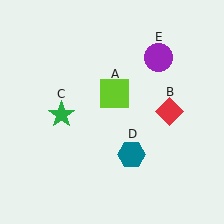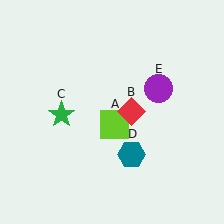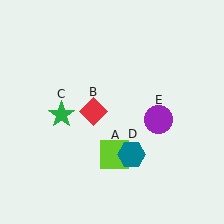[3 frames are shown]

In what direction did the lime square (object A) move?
The lime square (object A) moved down.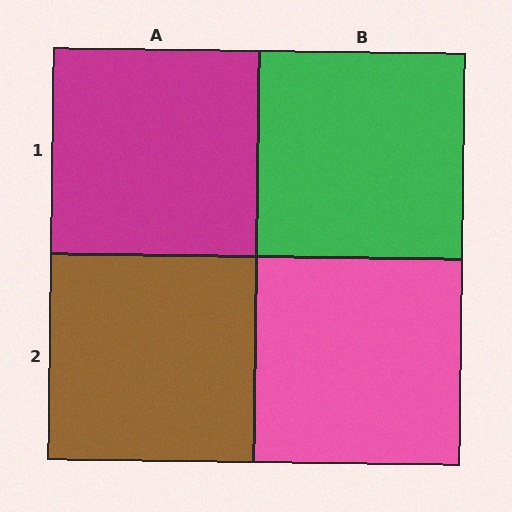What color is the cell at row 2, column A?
Brown.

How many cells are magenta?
1 cell is magenta.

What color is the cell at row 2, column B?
Pink.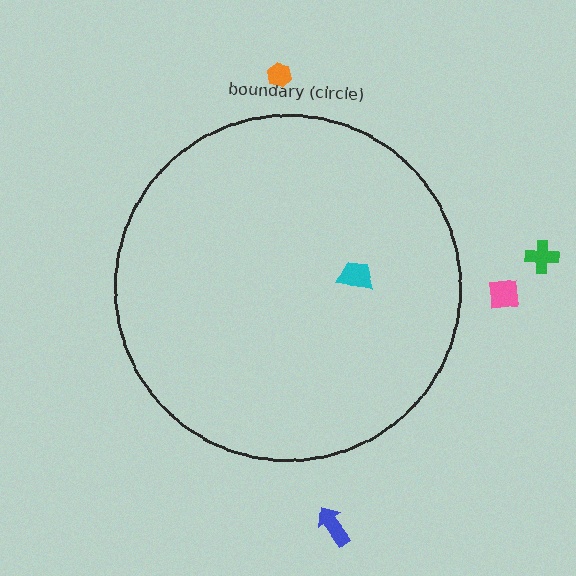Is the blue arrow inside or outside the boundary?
Outside.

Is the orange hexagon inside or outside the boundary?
Outside.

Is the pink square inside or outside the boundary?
Outside.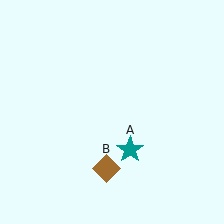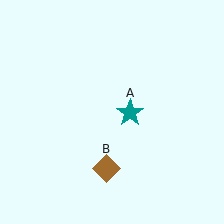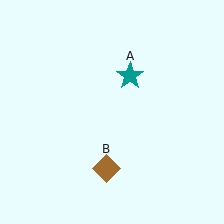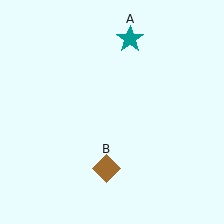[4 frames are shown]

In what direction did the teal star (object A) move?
The teal star (object A) moved up.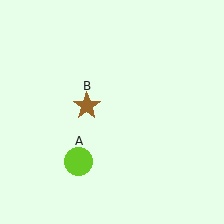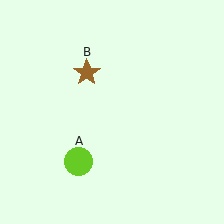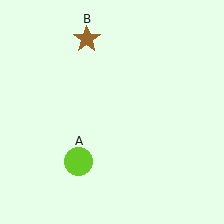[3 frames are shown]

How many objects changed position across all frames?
1 object changed position: brown star (object B).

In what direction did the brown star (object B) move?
The brown star (object B) moved up.